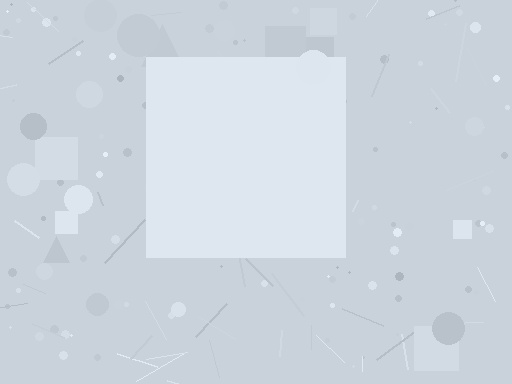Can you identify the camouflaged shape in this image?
The camouflaged shape is a square.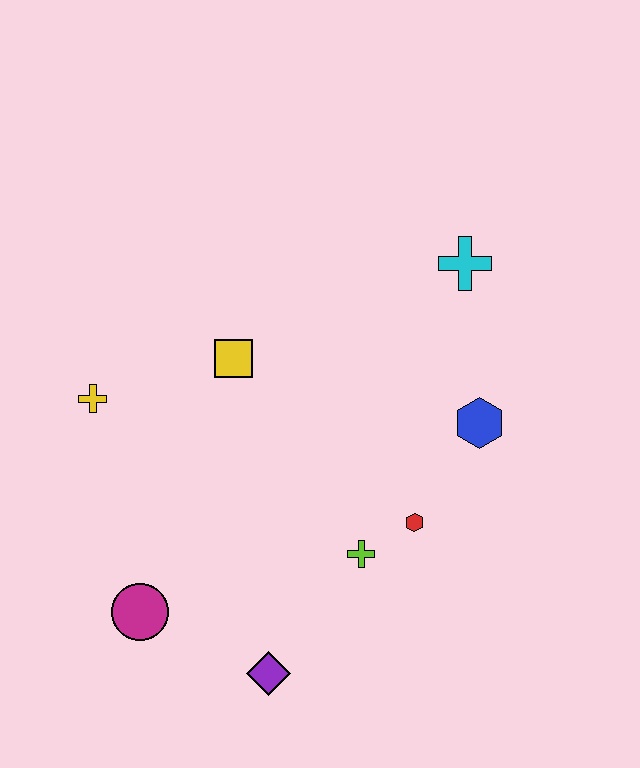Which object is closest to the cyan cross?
The blue hexagon is closest to the cyan cross.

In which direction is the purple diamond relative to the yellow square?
The purple diamond is below the yellow square.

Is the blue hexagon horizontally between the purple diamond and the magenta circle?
No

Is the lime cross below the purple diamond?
No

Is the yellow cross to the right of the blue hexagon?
No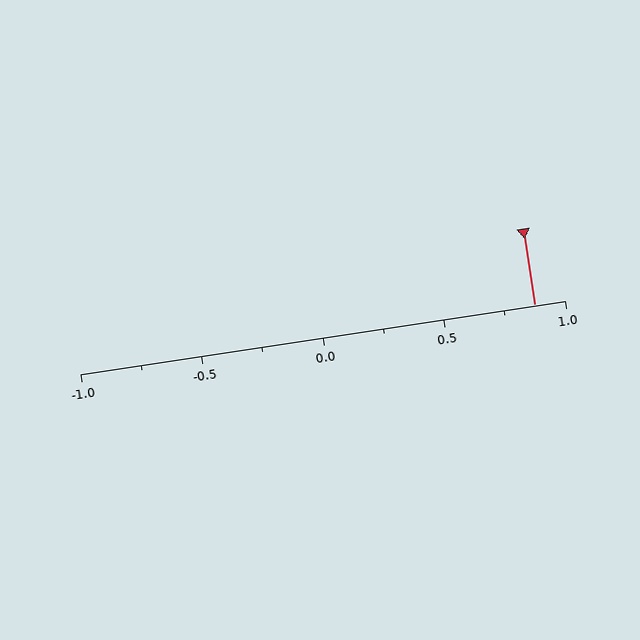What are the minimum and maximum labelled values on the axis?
The axis runs from -1.0 to 1.0.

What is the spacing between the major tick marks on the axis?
The major ticks are spaced 0.5 apart.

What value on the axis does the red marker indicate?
The marker indicates approximately 0.88.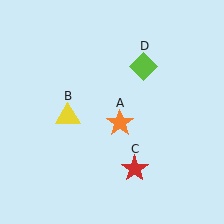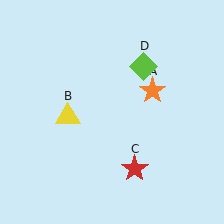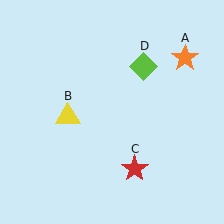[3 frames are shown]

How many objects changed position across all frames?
1 object changed position: orange star (object A).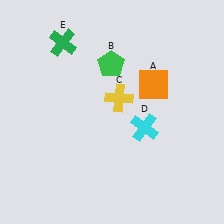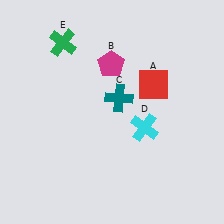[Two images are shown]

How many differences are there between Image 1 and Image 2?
There are 3 differences between the two images.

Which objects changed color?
A changed from orange to red. B changed from green to magenta. C changed from yellow to teal.